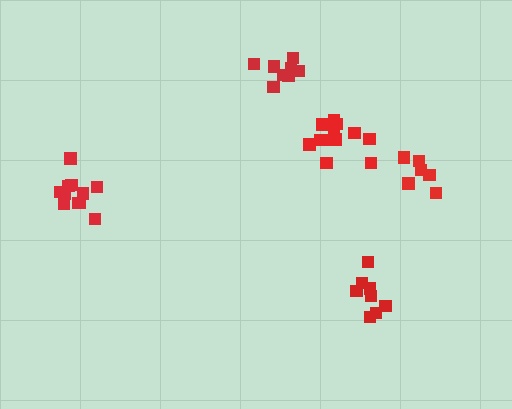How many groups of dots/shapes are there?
There are 5 groups.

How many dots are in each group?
Group 1: 8 dots, Group 2: 8 dots, Group 3: 6 dots, Group 4: 11 dots, Group 5: 12 dots (45 total).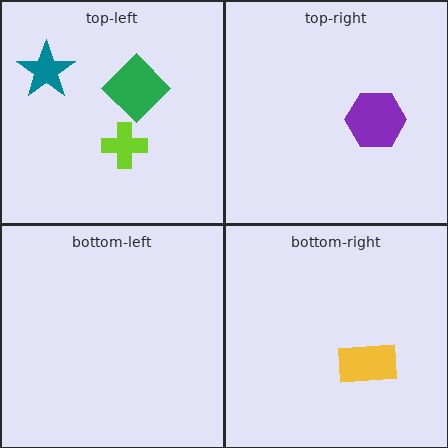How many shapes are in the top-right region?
1.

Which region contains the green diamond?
The top-left region.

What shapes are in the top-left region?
The green diamond, the teal star, the lime cross.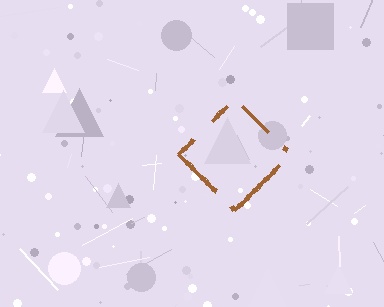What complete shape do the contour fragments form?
The contour fragments form a diamond.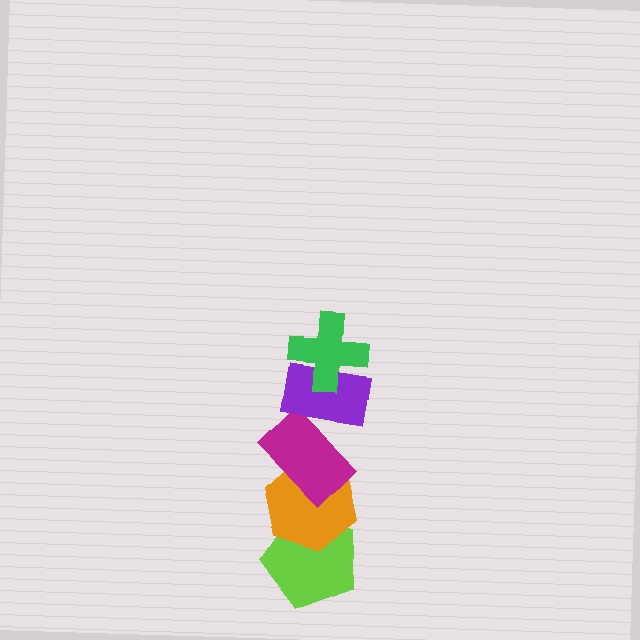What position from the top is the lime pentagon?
The lime pentagon is 5th from the top.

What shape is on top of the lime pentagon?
The orange hexagon is on top of the lime pentagon.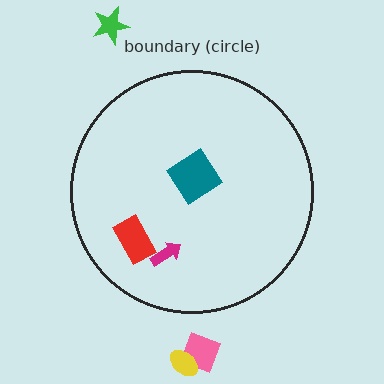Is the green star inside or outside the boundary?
Outside.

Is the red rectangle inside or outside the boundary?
Inside.